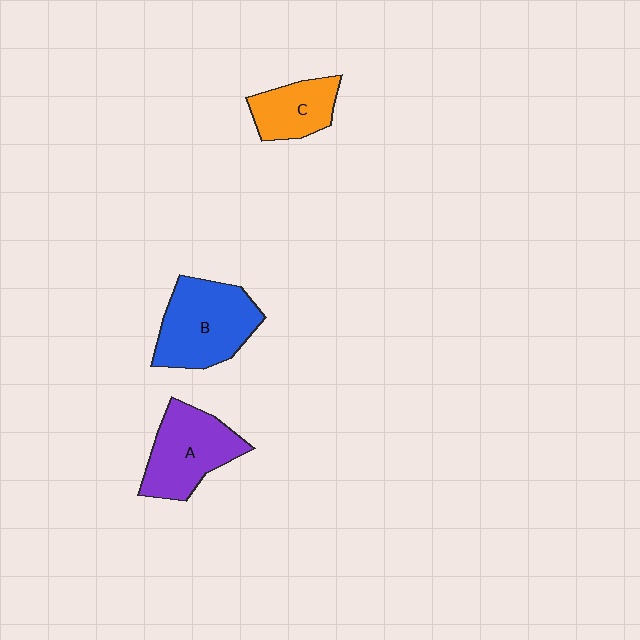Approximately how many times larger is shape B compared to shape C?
Approximately 1.7 times.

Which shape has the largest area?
Shape B (blue).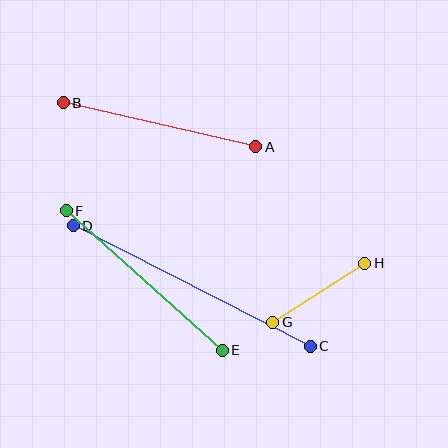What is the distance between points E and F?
The distance is approximately 209 pixels.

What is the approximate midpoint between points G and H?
The midpoint is at approximately (319, 293) pixels.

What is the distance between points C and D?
The distance is approximately 266 pixels.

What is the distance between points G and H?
The distance is approximately 110 pixels.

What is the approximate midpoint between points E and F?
The midpoint is at approximately (144, 280) pixels.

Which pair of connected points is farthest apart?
Points C and D are farthest apart.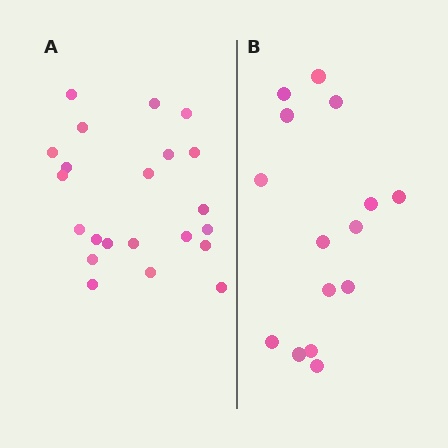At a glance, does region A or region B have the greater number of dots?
Region A (the left region) has more dots.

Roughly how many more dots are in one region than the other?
Region A has roughly 8 or so more dots than region B.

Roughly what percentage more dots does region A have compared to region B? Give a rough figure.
About 45% more.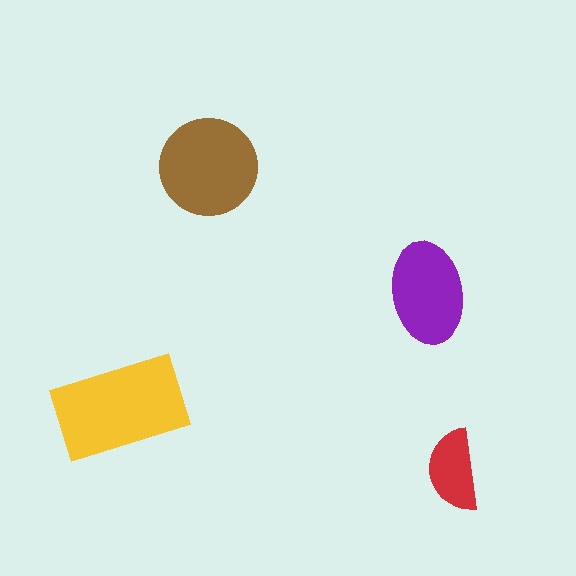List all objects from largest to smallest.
The yellow rectangle, the brown circle, the purple ellipse, the red semicircle.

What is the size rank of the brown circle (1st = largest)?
2nd.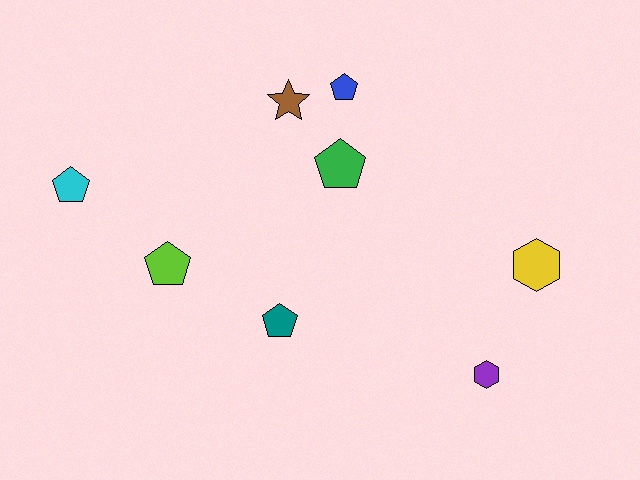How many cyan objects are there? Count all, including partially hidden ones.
There is 1 cyan object.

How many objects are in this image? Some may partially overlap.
There are 8 objects.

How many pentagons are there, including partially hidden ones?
There are 5 pentagons.